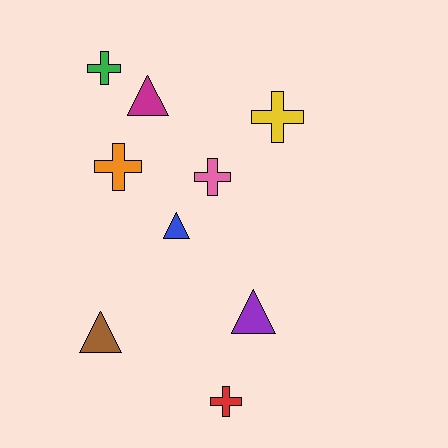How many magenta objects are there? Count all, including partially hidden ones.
There is 1 magenta object.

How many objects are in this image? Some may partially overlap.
There are 9 objects.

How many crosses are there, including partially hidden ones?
There are 5 crosses.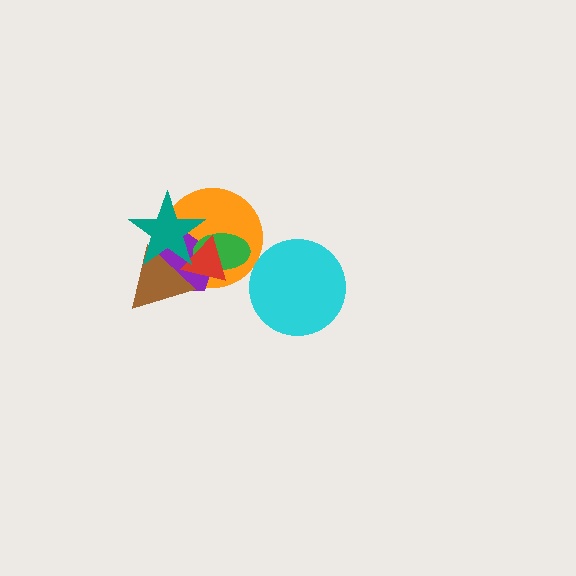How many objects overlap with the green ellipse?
4 objects overlap with the green ellipse.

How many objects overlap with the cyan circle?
0 objects overlap with the cyan circle.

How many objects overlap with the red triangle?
5 objects overlap with the red triangle.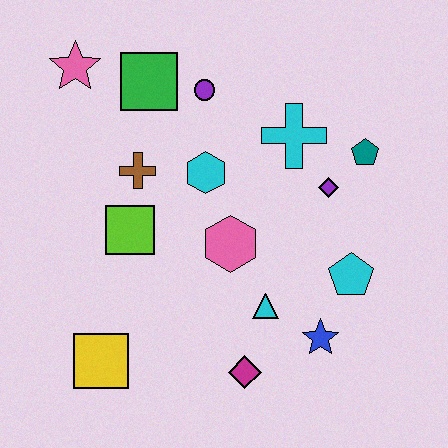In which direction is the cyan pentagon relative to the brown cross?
The cyan pentagon is to the right of the brown cross.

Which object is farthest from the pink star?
The blue star is farthest from the pink star.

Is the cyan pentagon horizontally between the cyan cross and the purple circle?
No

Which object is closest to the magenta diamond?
The cyan triangle is closest to the magenta diamond.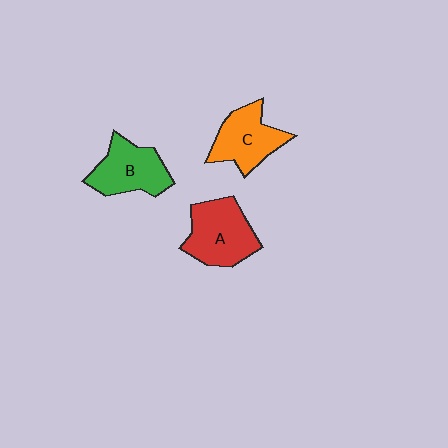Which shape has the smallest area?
Shape C (orange).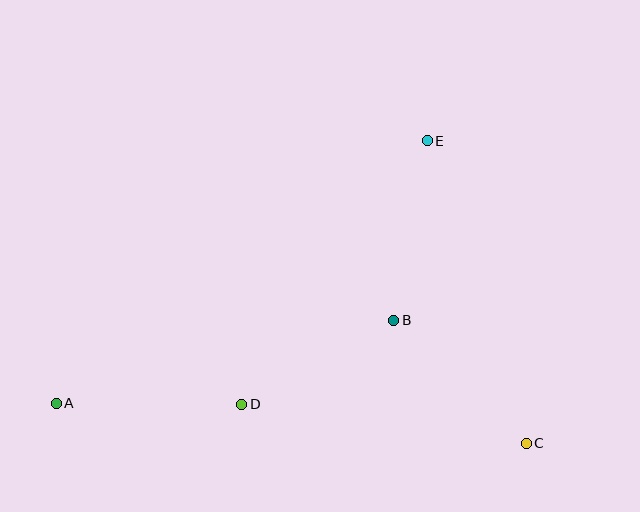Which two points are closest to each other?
Points B and D are closest to each other.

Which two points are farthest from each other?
Points A and C are farthest from each other.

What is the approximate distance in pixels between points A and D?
The distance between A and D is approximately 185 pixels.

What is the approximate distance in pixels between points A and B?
The distance between A and B is approximately 348 pixels.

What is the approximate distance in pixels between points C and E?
The distance between C and E is approximately 318 pixels.